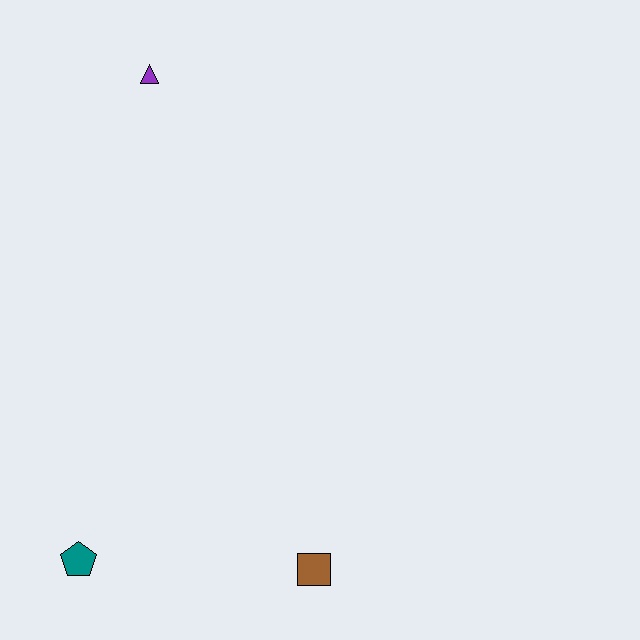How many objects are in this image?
There are 3 objects.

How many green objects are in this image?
There are no green objects.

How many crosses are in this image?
There are no crosses.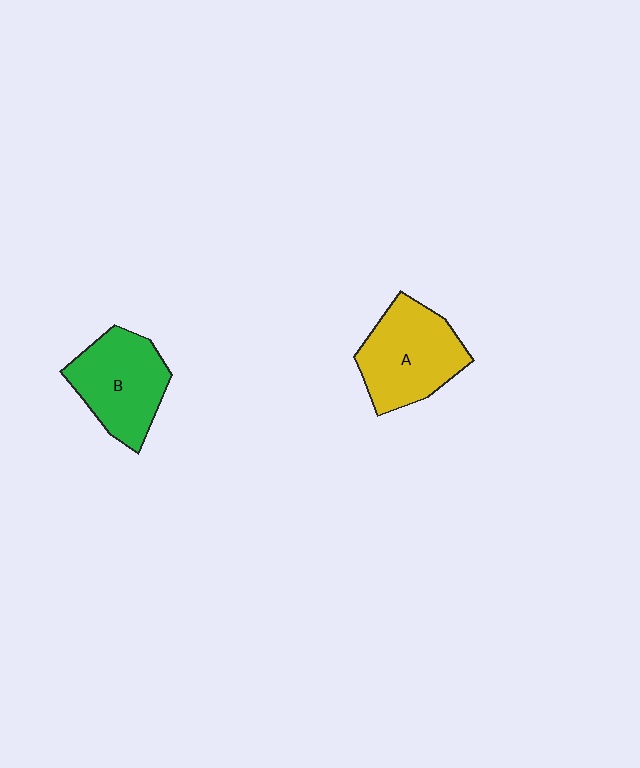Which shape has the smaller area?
Shape B (green).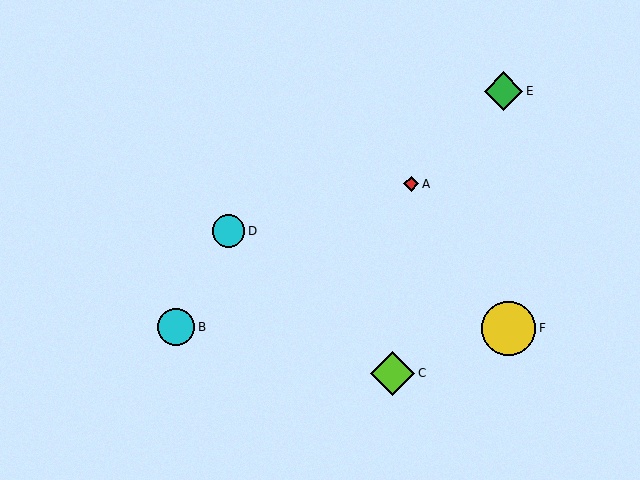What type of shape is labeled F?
Shape F is a yellow circle.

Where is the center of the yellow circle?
The center of the yellow circle is at (509, 328).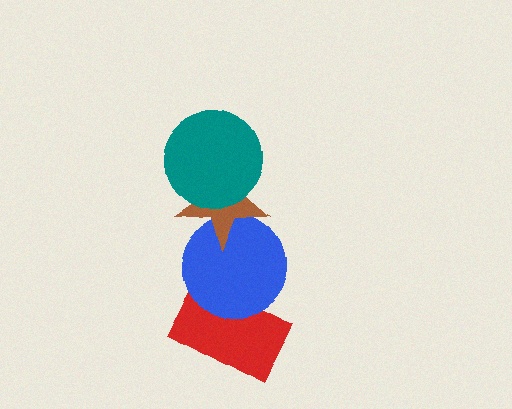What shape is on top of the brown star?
The teal circle is on top of the brown star.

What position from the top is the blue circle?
The blue circle is 3rd from the top.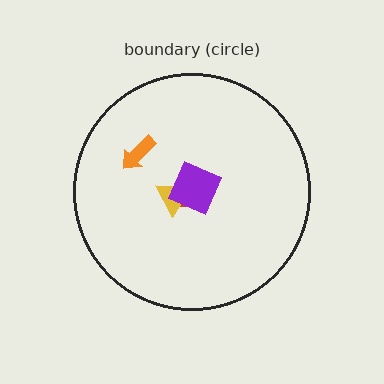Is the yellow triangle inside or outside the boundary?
Inside.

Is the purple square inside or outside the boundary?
Inside.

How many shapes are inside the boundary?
4 inside, 0 outside.